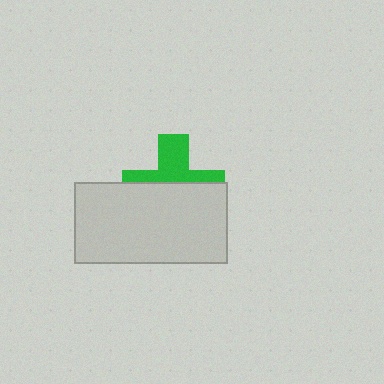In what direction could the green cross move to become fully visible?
The green cross could move up. That would shift it out from behind the light gray rectangle entirely.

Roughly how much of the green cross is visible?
A small part of it is visible (roughly 43%).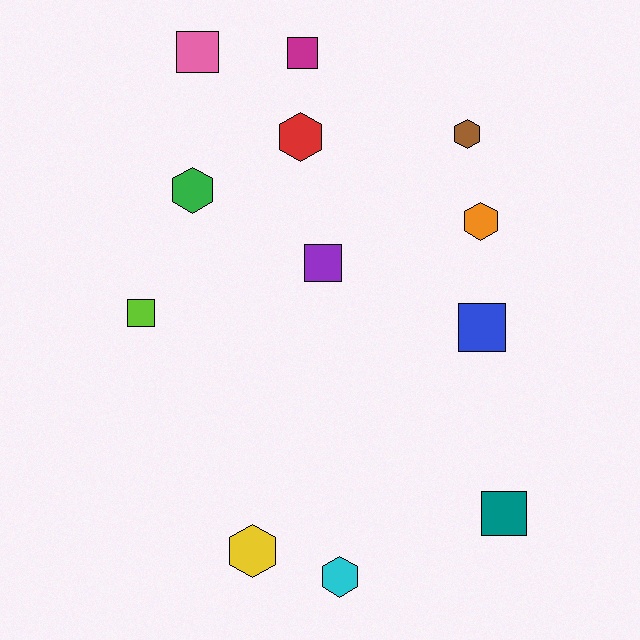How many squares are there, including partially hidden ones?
There are 6 squares.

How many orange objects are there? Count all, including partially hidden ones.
There is 1 orange object.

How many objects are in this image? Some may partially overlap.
There are 12 objects.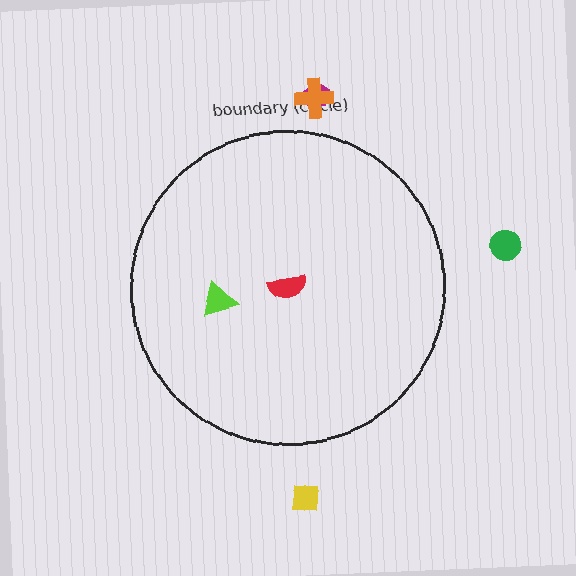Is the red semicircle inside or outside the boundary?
Inside.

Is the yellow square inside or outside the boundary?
Outside.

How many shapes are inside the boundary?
2 inside, 4 outside.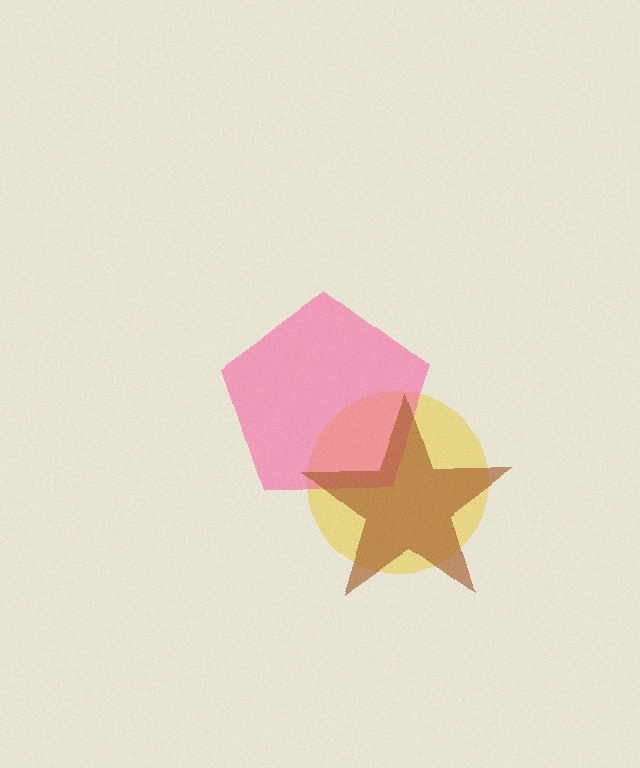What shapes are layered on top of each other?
The layered shapes are: a yellow circle, a pink pentagon, a brown star.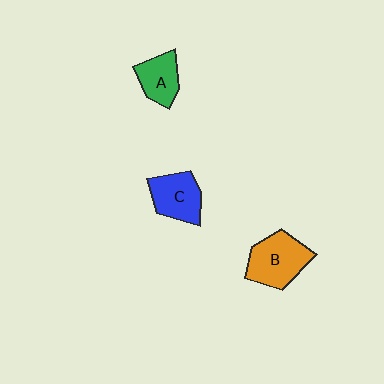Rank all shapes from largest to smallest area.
From largest to smallest: B (orange), C (blue), A (green).